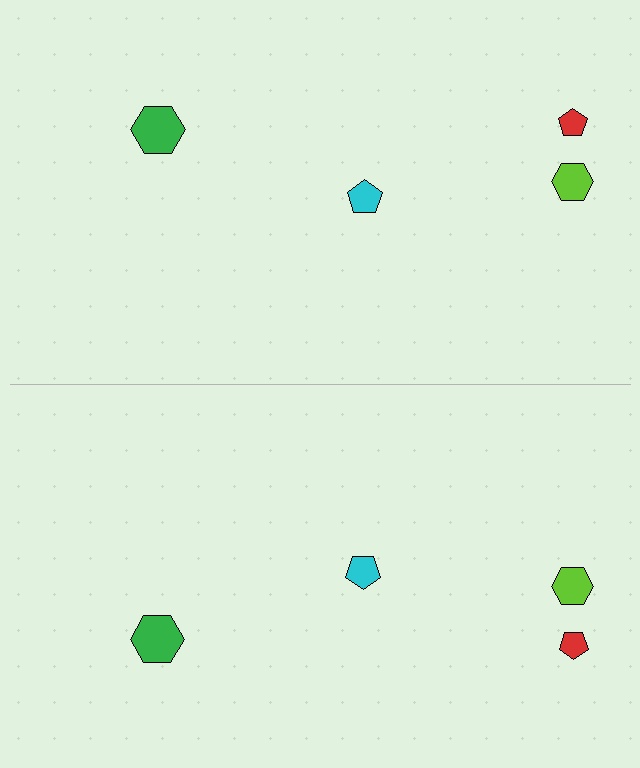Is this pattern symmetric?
Yes, this pattern has bilateral (reflection) symmetry.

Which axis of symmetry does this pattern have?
The pattern has a horizontal axis of symmetry running through the center of the image.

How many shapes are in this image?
There are 8 shapes in this image.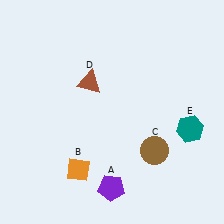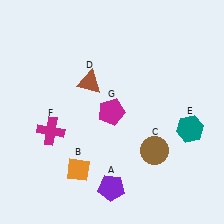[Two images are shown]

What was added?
A magenta cross (F), a magenta pentagon (G) were added in Image 2.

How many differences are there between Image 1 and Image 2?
There are 2 differences between the two images.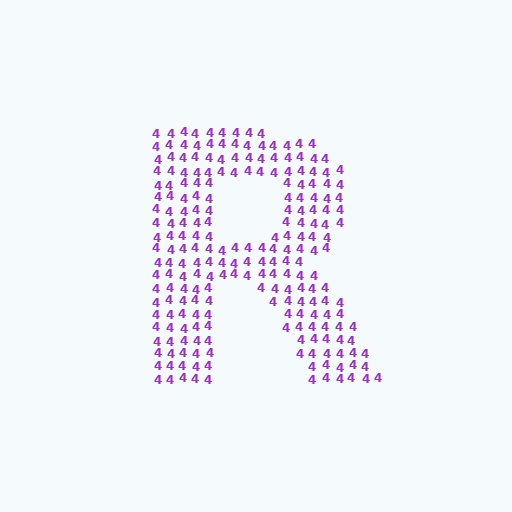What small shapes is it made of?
It is made of small digit 4's.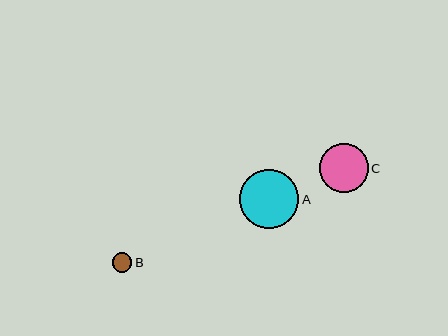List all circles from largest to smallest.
From largest to smallest: A, C, B.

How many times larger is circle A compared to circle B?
Circle A is approximately 3.0 times the size of circle B.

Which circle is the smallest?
Circle B is the smallest with a size of approximately 20 pixels.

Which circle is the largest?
Circle A is the largest with a size of approximately 59 pixels.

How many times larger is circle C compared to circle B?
Circle C is approximately 2.4 times the size of circle B.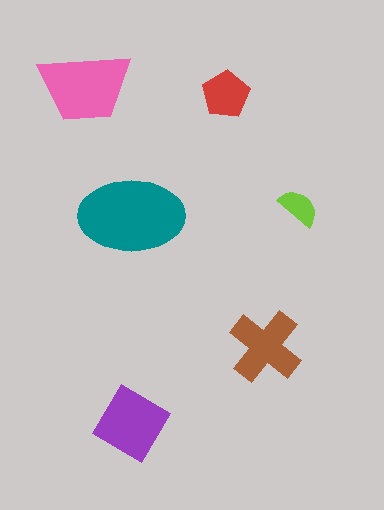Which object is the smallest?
The lime semicircle.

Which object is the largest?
The teal ellipse.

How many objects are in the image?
There are 6 objects in the image.